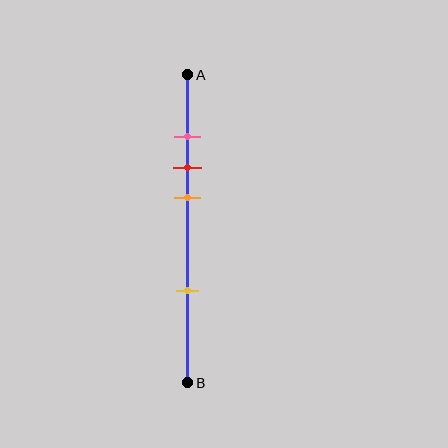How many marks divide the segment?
There are 4 marks dividing the segment.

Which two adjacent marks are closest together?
The pink and red marks are the closest adjacent pair.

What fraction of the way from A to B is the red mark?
The red mark is approximately 30% (0.3) of the way from A to B.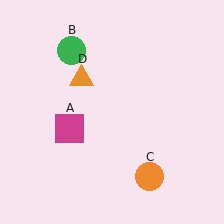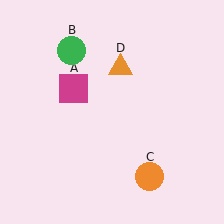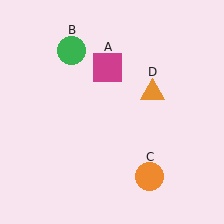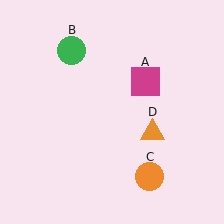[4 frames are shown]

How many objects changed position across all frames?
2 objects changed position: magenta square (object A), orange triangle (object D).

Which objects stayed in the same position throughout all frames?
Green circle (object B) and orange circle (object C) remained stationary.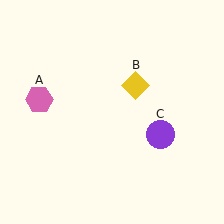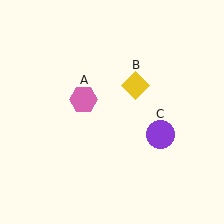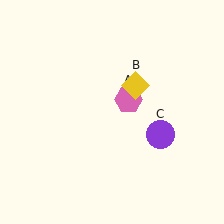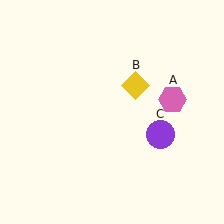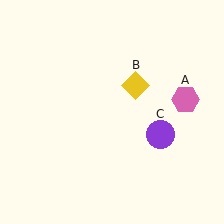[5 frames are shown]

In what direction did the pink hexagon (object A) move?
The pink hexagon (object A) moved right.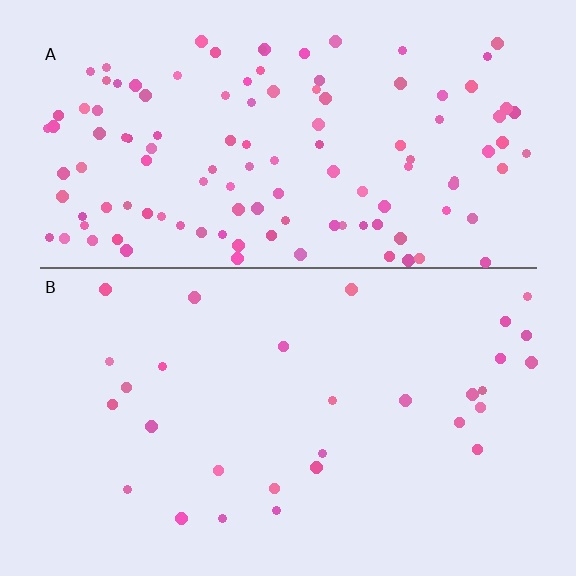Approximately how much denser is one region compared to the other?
Approximately 4.0× — region A over region B.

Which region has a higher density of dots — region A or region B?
A (the top).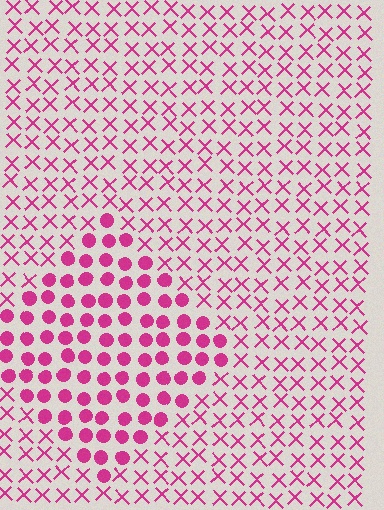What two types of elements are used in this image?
The image uses circles inside the diamond region and X marks outside it.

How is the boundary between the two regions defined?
The boundary is defined by a change in element shape: circles inside vs. X marks outside. All elements share the same color and spacing.